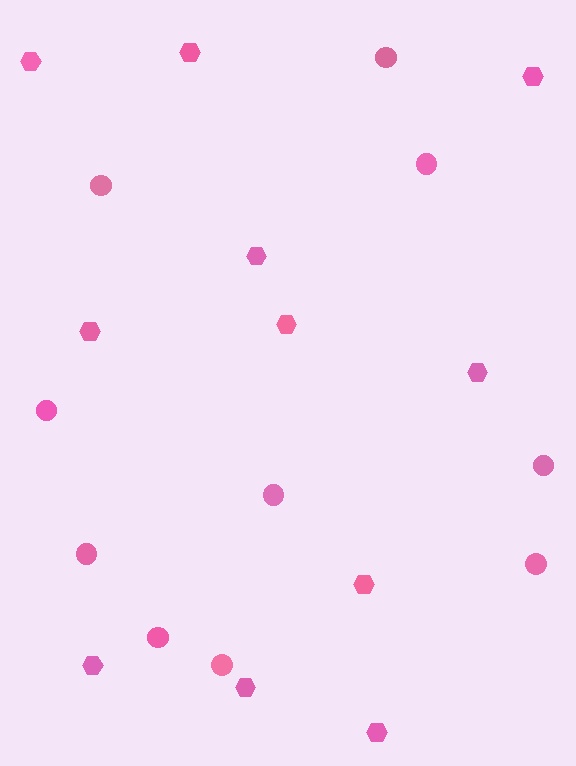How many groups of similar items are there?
There are 2 groups: one group of hexagons (11) and one group of circles (10).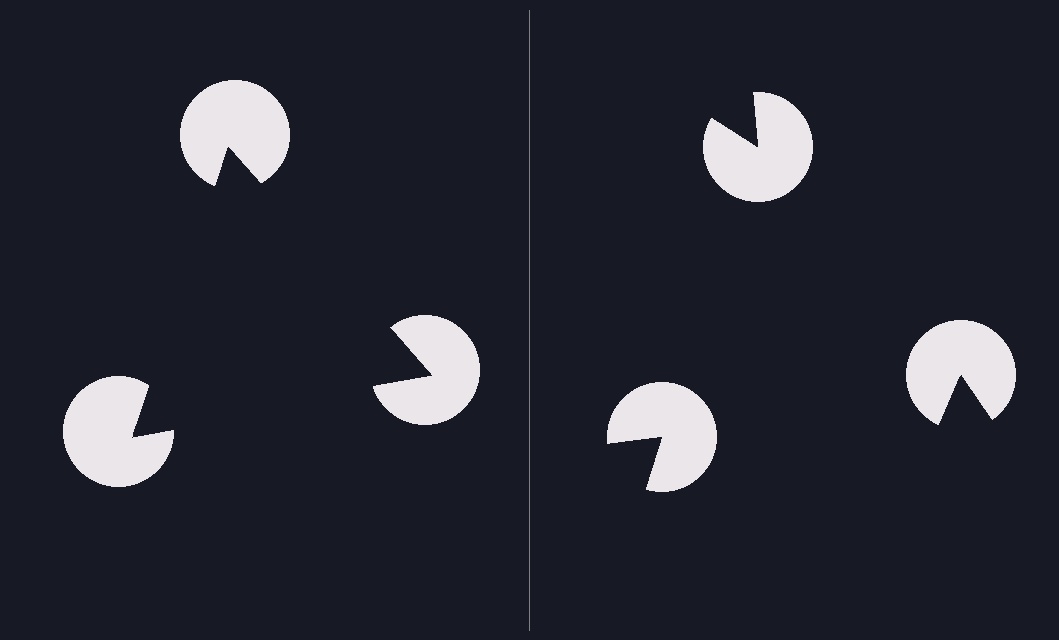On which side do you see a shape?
An illusory triangle appears on the left side. On the right side the wedge cuts are rotated, so no coherent shape forms.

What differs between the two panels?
The pac-man discs are positioned identically on both sides; only the wedge orientations differ. On the left they align to a triangle; on the right they are misaligned.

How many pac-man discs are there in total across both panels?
6 — 3 on each side.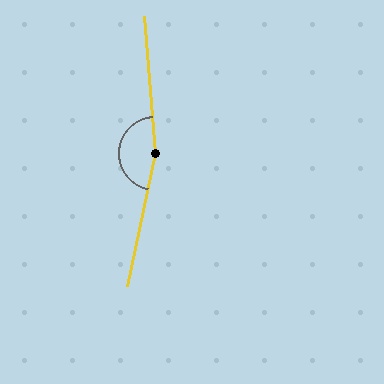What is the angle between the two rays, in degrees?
Approximately 164 degrees.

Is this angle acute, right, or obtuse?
It is obtuse.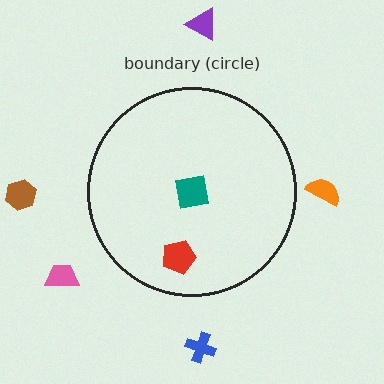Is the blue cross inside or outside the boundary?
Outside.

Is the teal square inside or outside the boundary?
Inside.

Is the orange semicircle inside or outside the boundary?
Outside.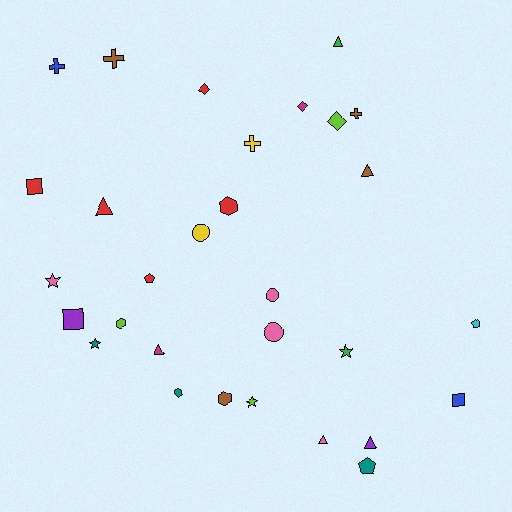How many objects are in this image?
There are 30 objects.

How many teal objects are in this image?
There are 3 teal objects.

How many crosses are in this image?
There are 4 crosses.